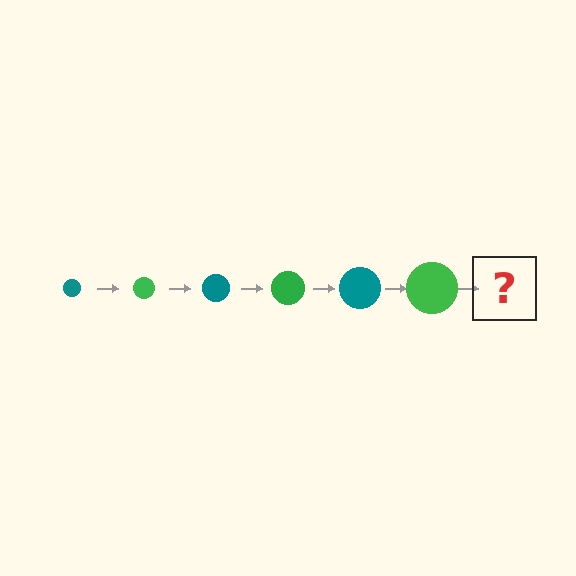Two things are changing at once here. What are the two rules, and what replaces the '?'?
The two rules are that the circle grows larger each step and the color cycles through teal and green. The '?' should be a teal circle, larger than the previous one.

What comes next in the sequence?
The next element should be a teal circle, larger than the previous one.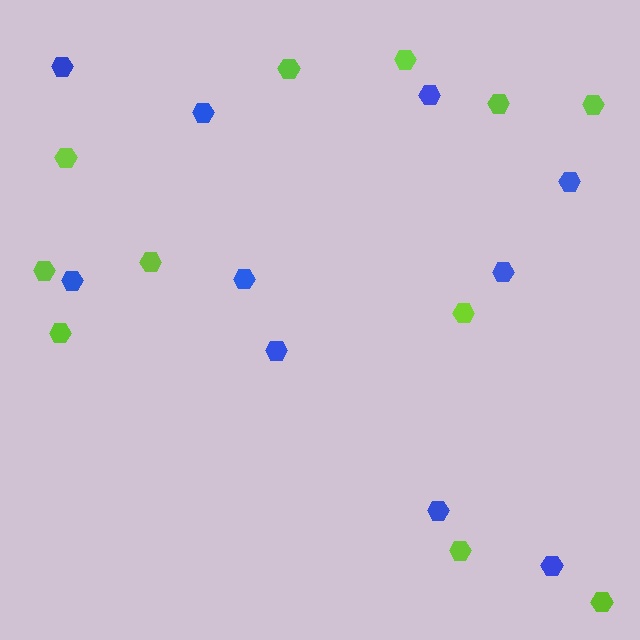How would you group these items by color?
There are 2 groups: one group of lime hexagons (11) and one group of blue hexagons (10).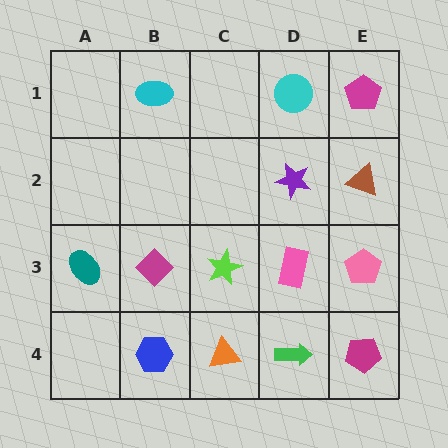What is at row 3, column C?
A lime star.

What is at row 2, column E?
A brown triangle.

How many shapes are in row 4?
4 shapes.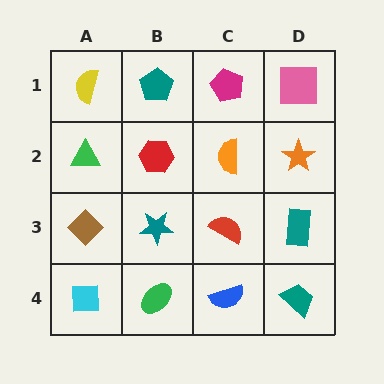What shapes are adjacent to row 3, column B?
A red hexagon (row 2, column B), a green ellipse (row 4, column B), a brown diamond (row 3, column A), a red semicircle (row 3, column C).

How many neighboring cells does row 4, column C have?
3.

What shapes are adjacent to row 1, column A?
A green triangle (row 2, column A), a teal pentagon (row 1, column B).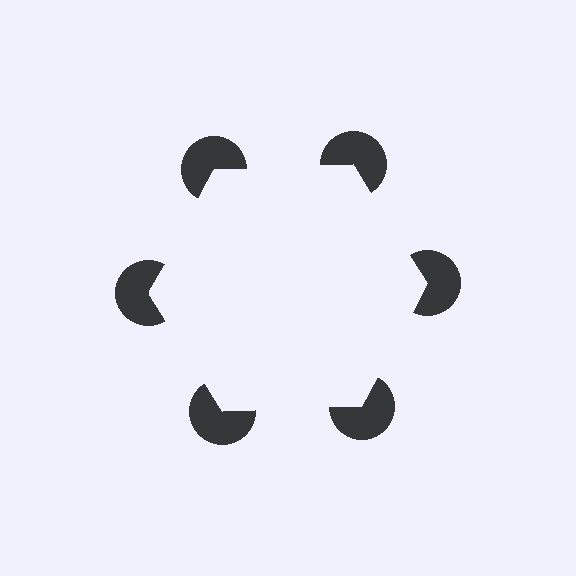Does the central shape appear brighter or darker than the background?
It typically appears slightly brighter than the background, even though no actual brightness change is drawn.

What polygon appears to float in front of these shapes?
An illusory hexagon — its edges are inferred from the aligned wedge cuts in the pac-man discs, not physically drawn.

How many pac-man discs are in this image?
There are 6 — one at each vertex of the illusory hexagon.